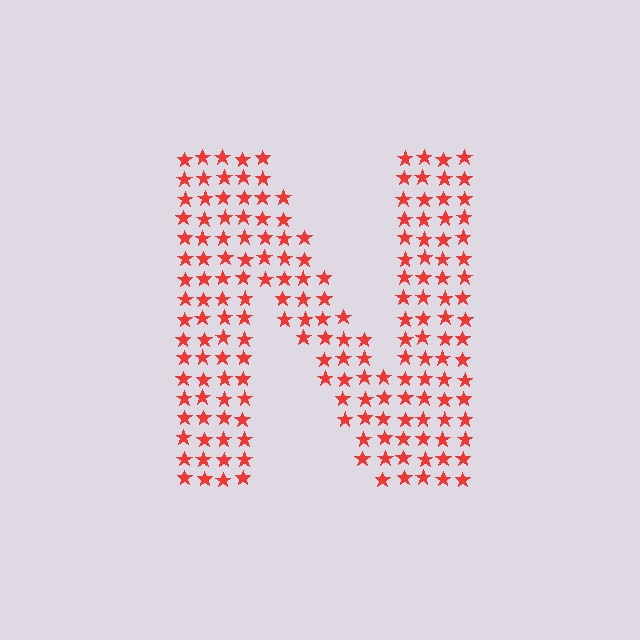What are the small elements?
The small elements are stars.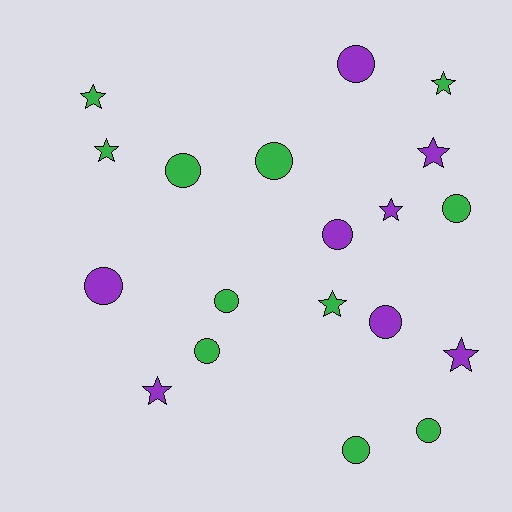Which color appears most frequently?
Green, with 11 objects.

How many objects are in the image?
There are 19 objects.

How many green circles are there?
There are 7 green circles.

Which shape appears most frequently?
Circle, with 11 objects.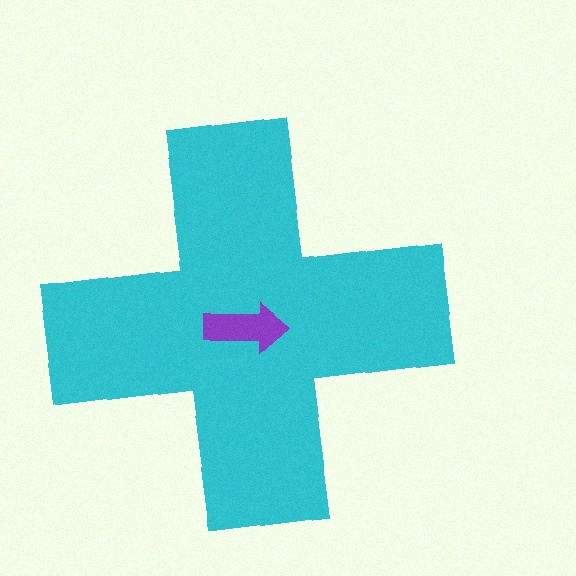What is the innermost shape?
The purple arrow.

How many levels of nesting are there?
2.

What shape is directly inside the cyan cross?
The purple arrow.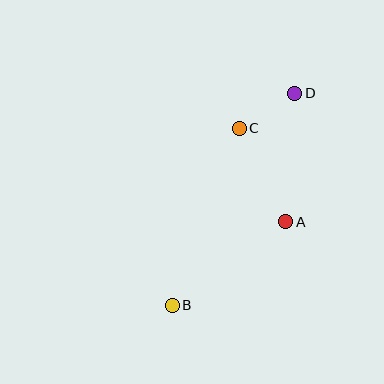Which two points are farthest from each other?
Points B and D are farthest from each other.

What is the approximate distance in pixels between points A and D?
The distance between A and D is approximately 129 pixels.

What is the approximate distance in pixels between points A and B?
The distance between A and B is approximately 141 pixels.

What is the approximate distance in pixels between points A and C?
The distance between A and C is approximately 104 pixels.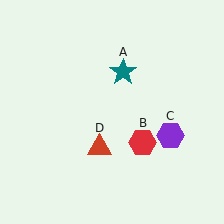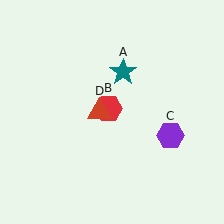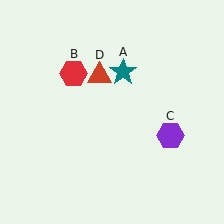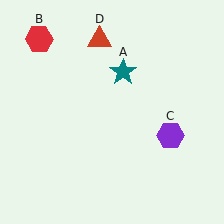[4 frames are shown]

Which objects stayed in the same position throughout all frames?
Teal star (object A) and purple hexagon (object C) remained stationary.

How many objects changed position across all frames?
2 objects changed position: red hexagon (object B), red triangle (object D).